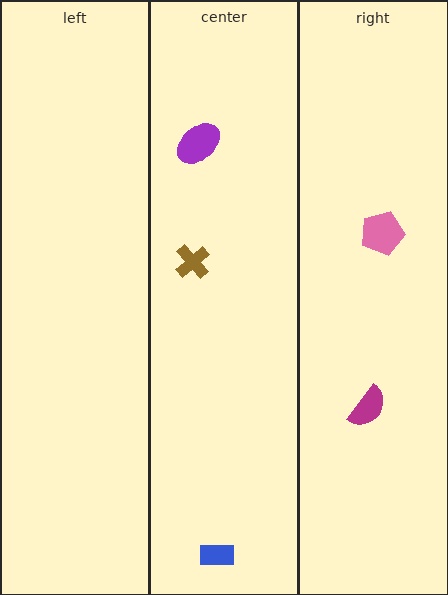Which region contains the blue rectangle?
The center region.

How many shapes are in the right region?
2.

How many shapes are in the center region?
3.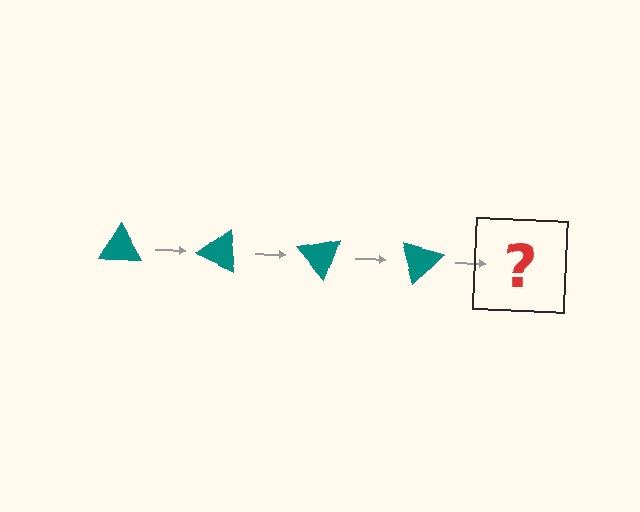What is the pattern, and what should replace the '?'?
The pattern is that the triangle rotates 25 degrees each step. The '?' should be a teal triangle rotated 100 degrees.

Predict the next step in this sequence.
The next step is a teal triangle rotated 100 degrees.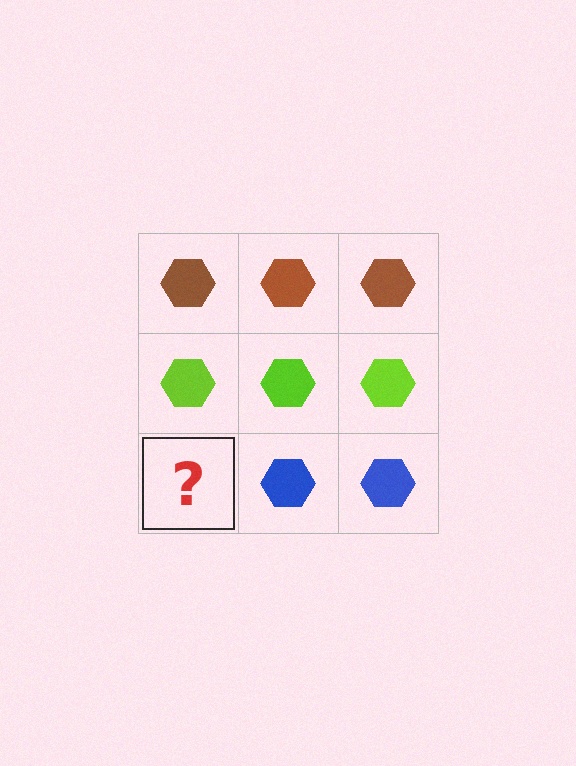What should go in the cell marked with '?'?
The missing cell should contain a blue hexagon.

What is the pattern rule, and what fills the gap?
The rule is that each row has a consistent color. The gap should be filled with a blue hexagon.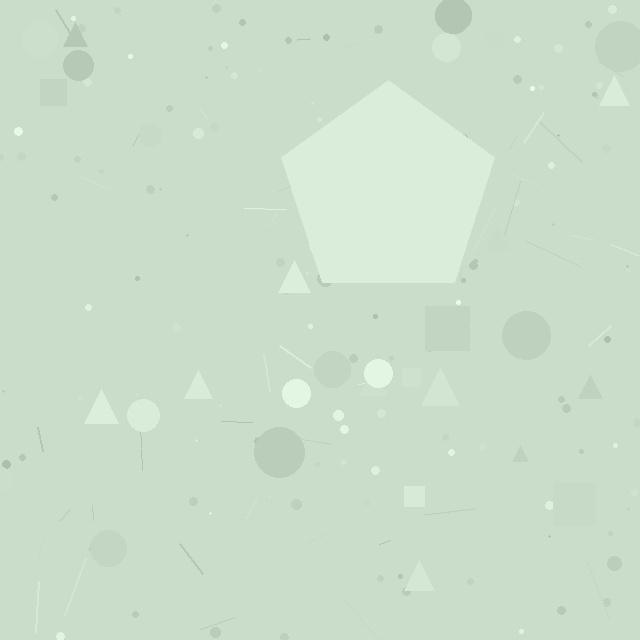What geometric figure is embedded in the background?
A pentagon is embedded in the background.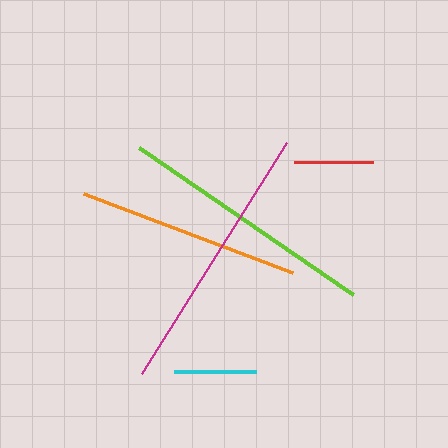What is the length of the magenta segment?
The magenta segment is approximately 272 pixels long.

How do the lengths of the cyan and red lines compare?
The cyan and red lines are approximately the same length.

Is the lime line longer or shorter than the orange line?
The lime line is longer than the orange line.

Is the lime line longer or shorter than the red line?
The lime line is longer than the red line.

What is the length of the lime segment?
The lime segment is approximately 260 pixels long.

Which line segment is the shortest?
The red line is the shortest at approximately 79 pixels.